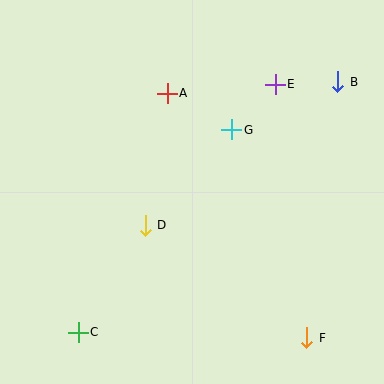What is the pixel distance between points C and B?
The distance between C and B is 361 pixels.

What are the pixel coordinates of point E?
Point E is at (275, 84).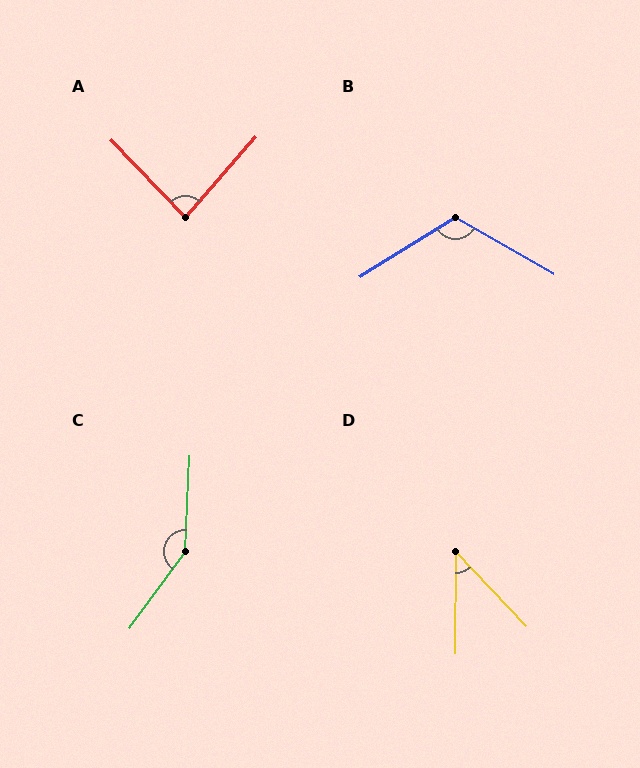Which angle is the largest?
C, at approximately 147 degrees.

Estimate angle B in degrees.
Approximately 118 degrees.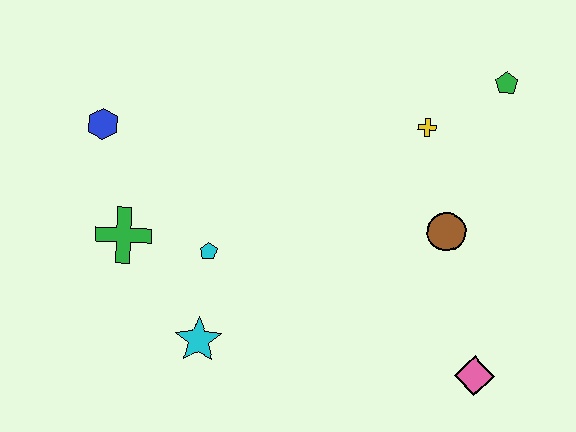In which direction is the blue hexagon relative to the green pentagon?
The blue hexagon is to the left of the green pentagon.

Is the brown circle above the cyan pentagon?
Yes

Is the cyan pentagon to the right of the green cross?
Yes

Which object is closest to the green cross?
The cyan pentagon is closest to the green cross.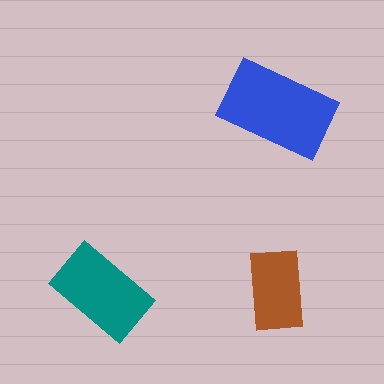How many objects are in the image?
There are 3 objects in the image.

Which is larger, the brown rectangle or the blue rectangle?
The blue one.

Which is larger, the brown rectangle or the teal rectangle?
The teal one.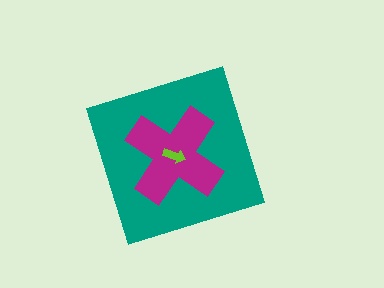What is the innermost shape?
The lime arrow.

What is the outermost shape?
The teal diamond.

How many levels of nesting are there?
3.